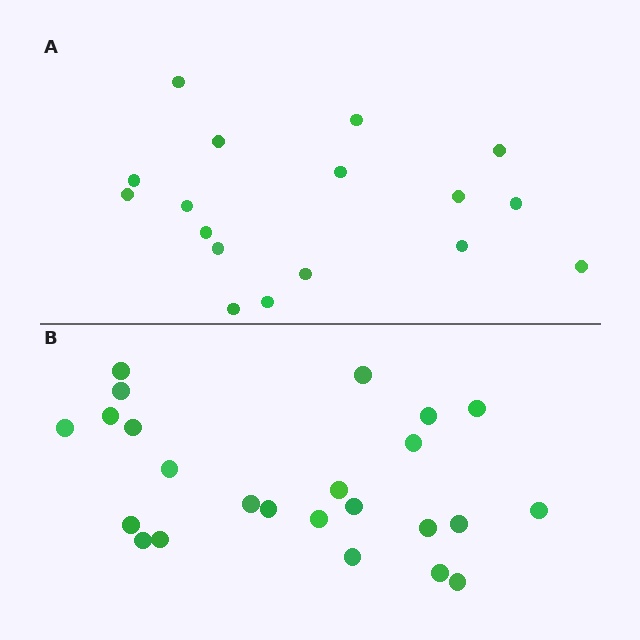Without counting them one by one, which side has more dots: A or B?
Region B (the bottom region) has more dots.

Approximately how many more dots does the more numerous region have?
Region B has roughly 8 or so more dots than region A.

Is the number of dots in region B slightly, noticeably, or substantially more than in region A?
Region B has noticeably more, but not dramatically so. The ratio is roughly 1.4 to 1.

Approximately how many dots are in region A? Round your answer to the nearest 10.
About 20 dots. (The exact count is 17, which rounds to 20.)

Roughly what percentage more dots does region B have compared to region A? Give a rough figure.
About 40% more.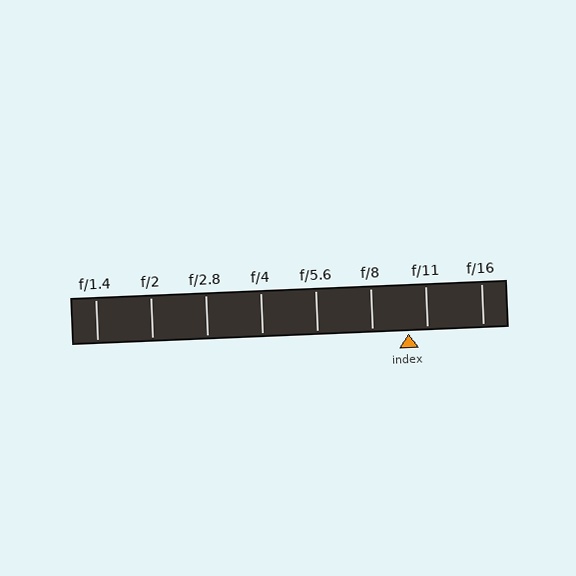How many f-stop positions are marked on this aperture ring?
There are 8 f-stop positions marked.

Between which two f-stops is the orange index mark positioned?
The index mark is between f/8 and f/11.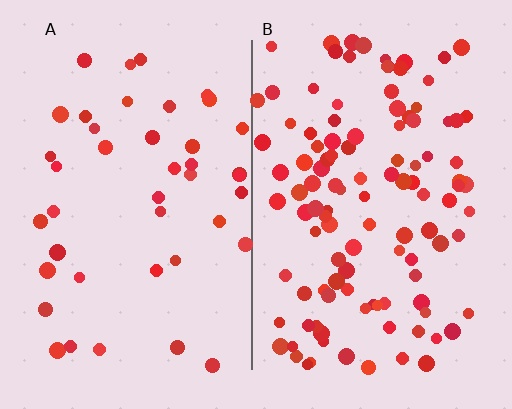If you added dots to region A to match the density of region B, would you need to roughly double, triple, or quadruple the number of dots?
Approximately triple.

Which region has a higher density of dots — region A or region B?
B (the right).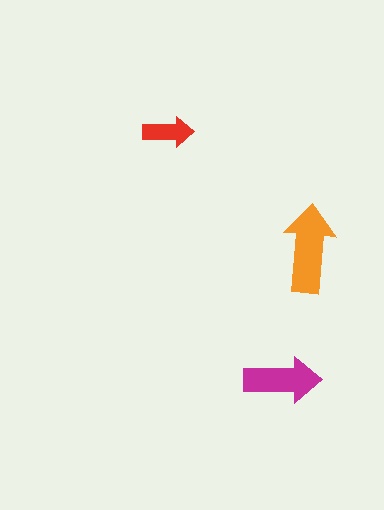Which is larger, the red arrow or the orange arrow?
The orange one.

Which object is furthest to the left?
The red arrow is leftmost.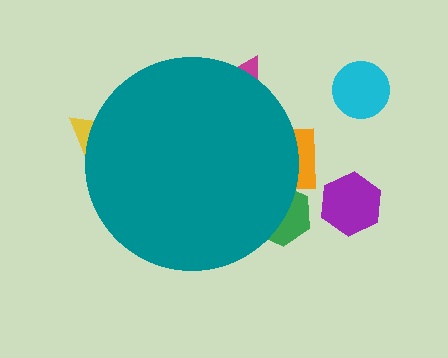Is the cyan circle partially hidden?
No, the cyan circle is fully visible.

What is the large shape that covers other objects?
A teal circle.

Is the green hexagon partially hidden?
Yes, the green hexagon is partially hidden behind the teal circle.